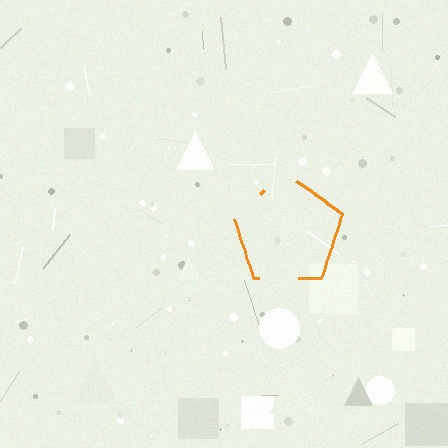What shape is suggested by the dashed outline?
The dashed outline suggests a pentagon.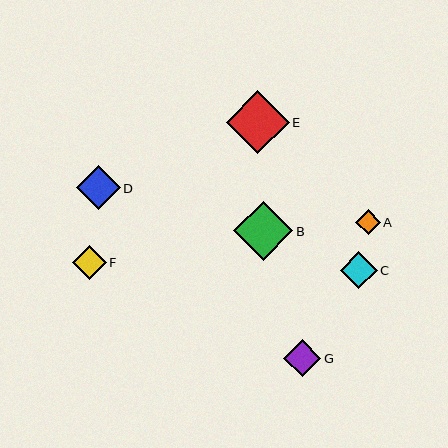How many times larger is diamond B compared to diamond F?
Diamond B is approximately 1.7 times the size of diamond F.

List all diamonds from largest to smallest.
From largest to smallest: E, B, D, G, C, F, A.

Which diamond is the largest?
Diamond E is the largest with a size of approximately 63 pixels.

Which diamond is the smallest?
Diamond A is the smallest with a size of approximately 25 pixels.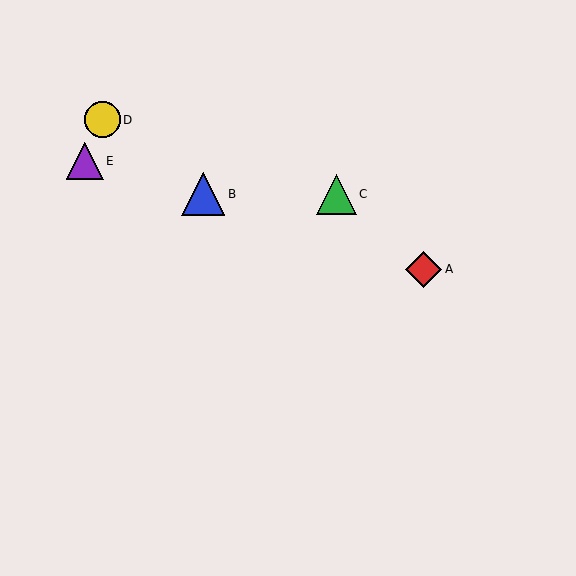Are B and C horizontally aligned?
Yes, both are at y≈194.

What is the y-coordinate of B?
Object B is at y≈194.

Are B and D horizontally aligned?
No, B is at y≈194 and D is at y≈120.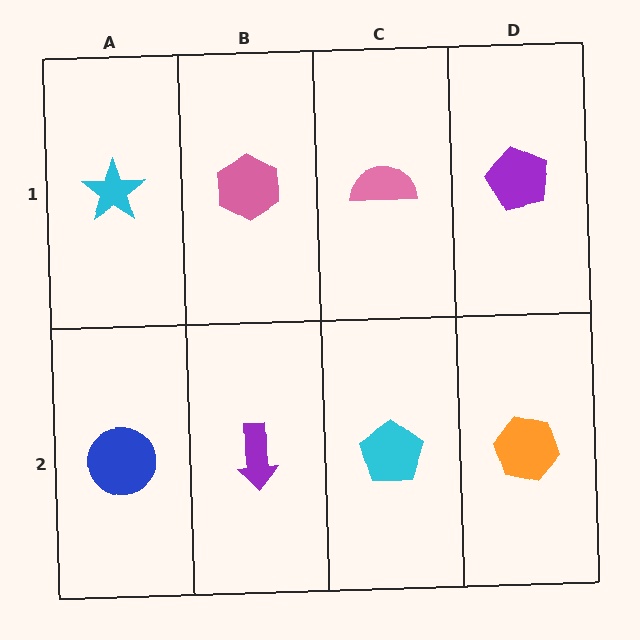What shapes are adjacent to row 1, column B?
A purple arrow (row 2, column B), a cyan star (row 1, column A), a pink semicircle (row 1, column C).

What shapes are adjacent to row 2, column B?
A pink hexagon (row 1, column B), a blue circle (row 2, column A), a cyan pentagon (row 2, column C).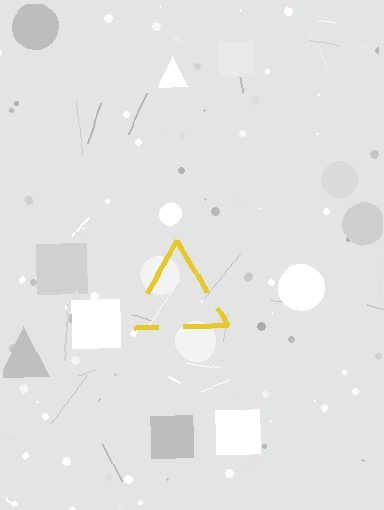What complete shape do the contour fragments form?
The contour fragments form a triangle.